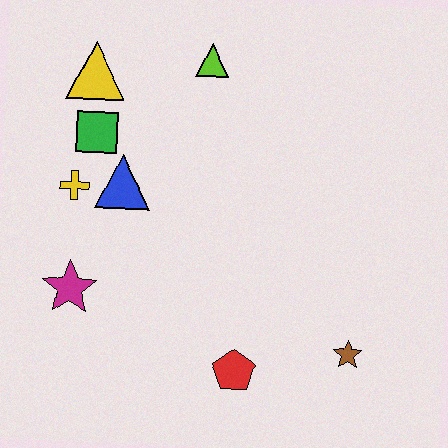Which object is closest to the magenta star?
The yellow cross is closest to the magenta star.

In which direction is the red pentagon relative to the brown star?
The red pentagon is to the left of the brown star.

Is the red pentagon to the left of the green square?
No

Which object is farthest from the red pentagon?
The yellow triangle is farthest from the red pentagon.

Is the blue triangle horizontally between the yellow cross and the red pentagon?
Yes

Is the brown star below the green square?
Yes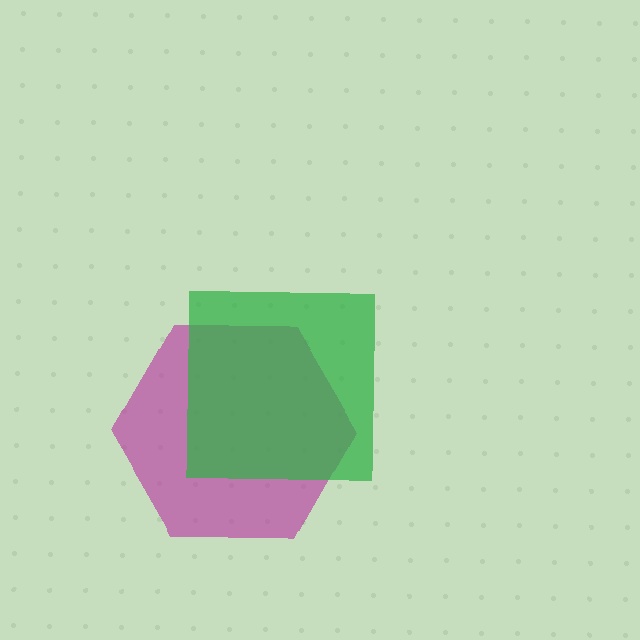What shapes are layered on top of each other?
The layered shapes are: a magenta hexagon, a green square.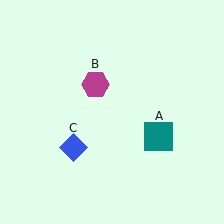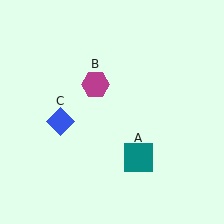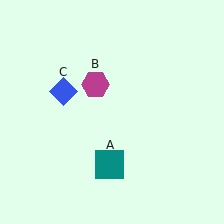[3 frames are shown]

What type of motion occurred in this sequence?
The teal square (object A), blue diamond (object C) rotated clockwise around the center of the scene.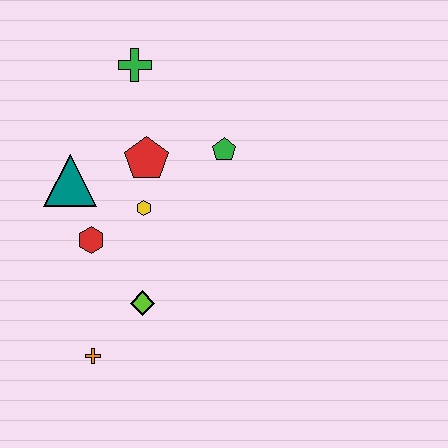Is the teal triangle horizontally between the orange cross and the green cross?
No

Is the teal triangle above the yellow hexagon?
Yes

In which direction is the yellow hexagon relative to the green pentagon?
The yellow hexagon is to the left of the green pentagon.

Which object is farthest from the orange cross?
The green cross is farthest from the orange cross.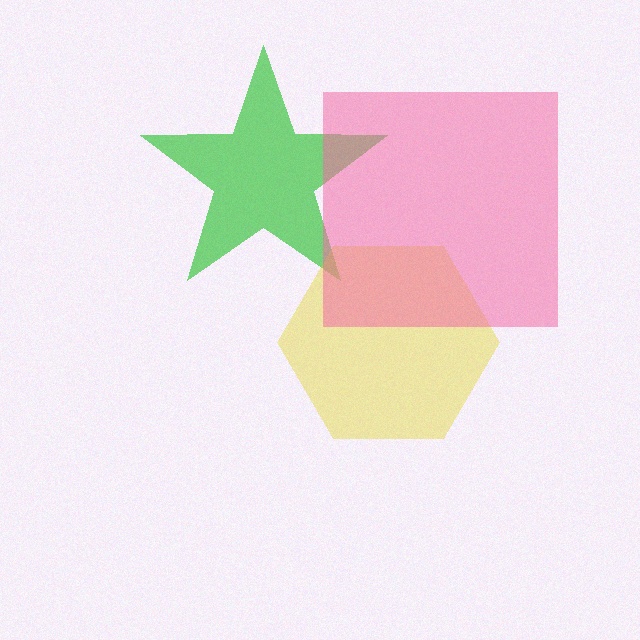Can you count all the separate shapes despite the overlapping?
Yes, there are 3 separate shapes.